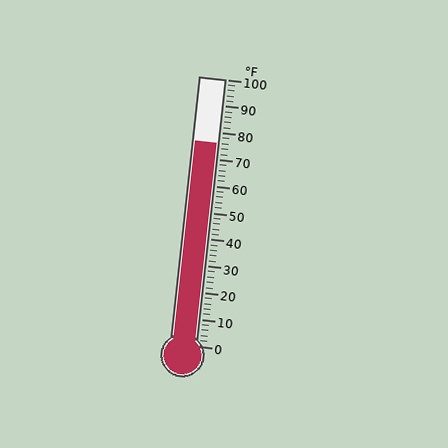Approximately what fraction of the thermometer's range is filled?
The thermometer is filled to approximately 75% of its range.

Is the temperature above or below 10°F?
The temperature is above 10°F.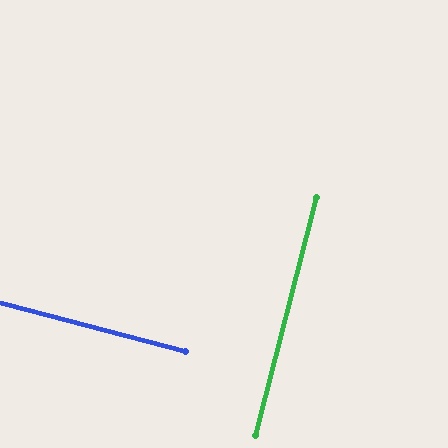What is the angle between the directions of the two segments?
Approximately 90 degrees.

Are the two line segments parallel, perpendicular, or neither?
Perpendicular — they meet at approximately 90°.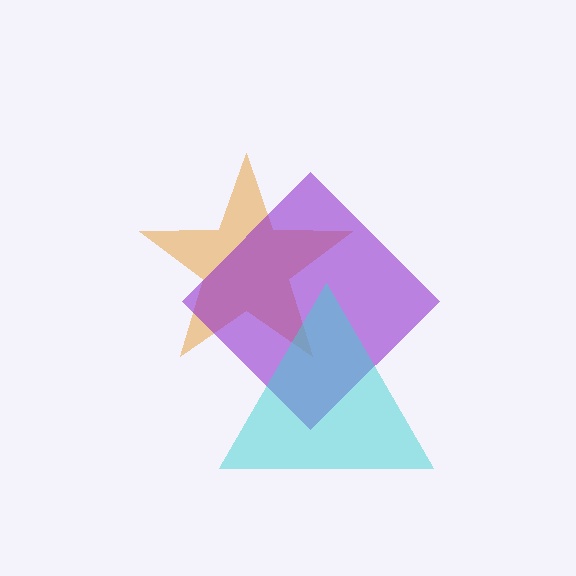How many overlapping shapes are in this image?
There are 3 overlapping shapes in the image.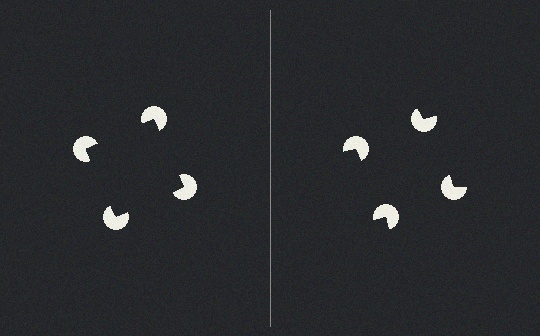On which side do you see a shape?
An illusory square appears on the left side. On the right side the wedge cuts are rotated, so no coherent shape forms.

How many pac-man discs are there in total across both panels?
8 — 4 on each side.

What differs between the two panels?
The pac-man discs are positioned identically on both sides; only the wedge orientations differ. On the left they align to a square; on the right they are misaligned.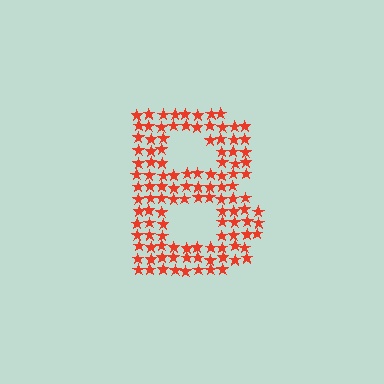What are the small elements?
The small elements are stars.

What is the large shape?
The large shape is the letter B.